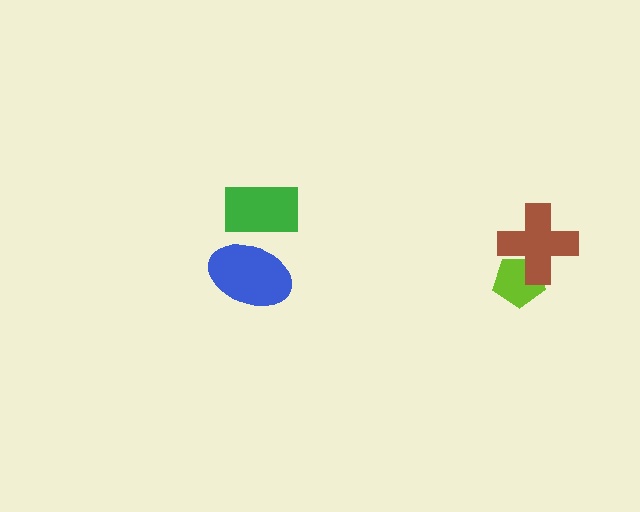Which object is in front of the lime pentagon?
The brown cross is in front of the lime pentagon.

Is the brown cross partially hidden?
No, no other shape covers it.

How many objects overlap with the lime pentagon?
1 object overlaps with the lime pentagon.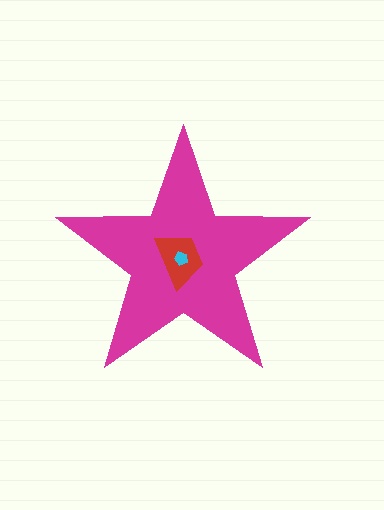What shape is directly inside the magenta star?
The red trapezoid.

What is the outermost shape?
The magenta star.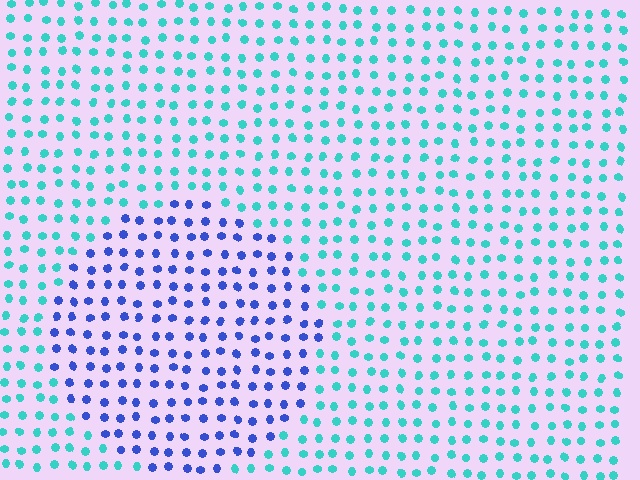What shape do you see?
I see a circle.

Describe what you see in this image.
The image is filled with small cyan elements in a uniform arrangement. A circle-shaped region is visible where the elements are tinted to a slightly different hue, forming a subtle color boundary.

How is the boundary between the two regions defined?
The boundary is defined purely by a slight shift in hue (about 55 degrees). Spacing, size, and orientation are identical on both sides.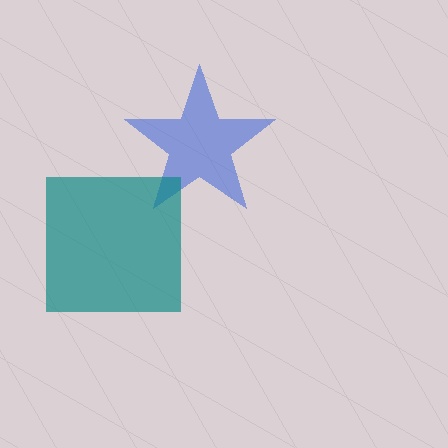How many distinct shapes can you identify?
There are 2 distinct shapes: a blue star, a teal square.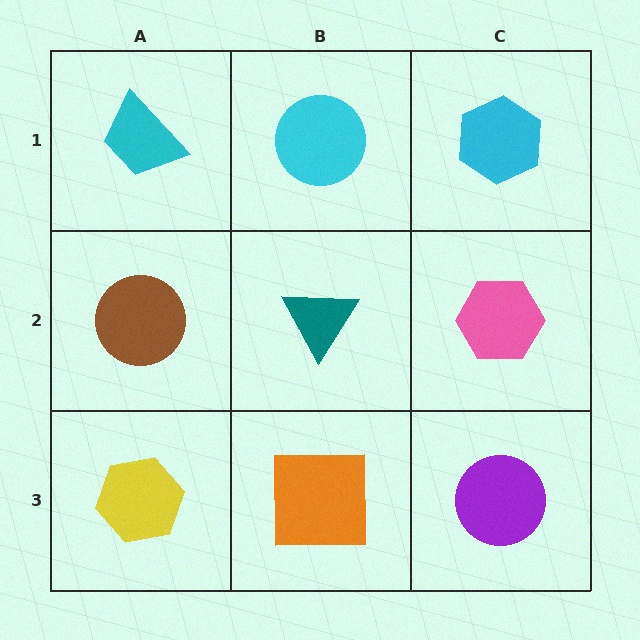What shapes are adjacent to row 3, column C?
A pink hexagon (row 2, column C), an orange square (row 3, column B).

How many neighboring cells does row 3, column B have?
3.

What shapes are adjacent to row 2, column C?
A cyan hexagon (row 1, column C), a purple circle (row 3, column C), a teal triangle (row 2, column B).